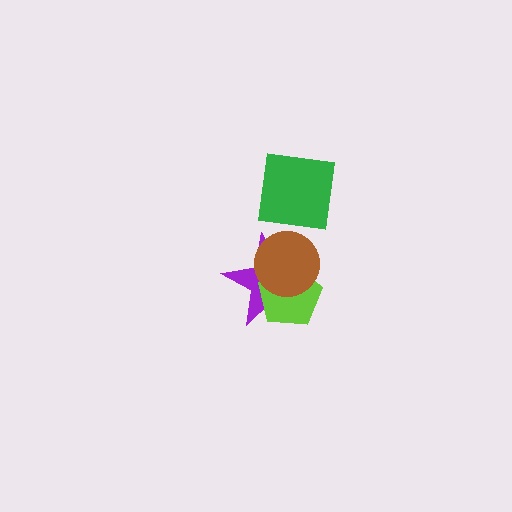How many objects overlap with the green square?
0 objects overlap with the green square.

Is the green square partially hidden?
No, no other shape covers it.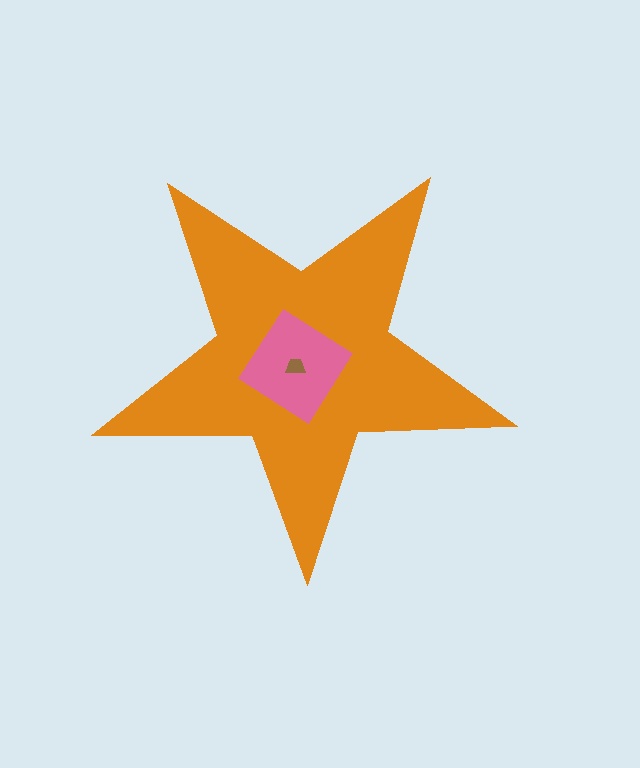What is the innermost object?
The brown trapezoid.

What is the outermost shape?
The orange star.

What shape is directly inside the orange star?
The pink diamond.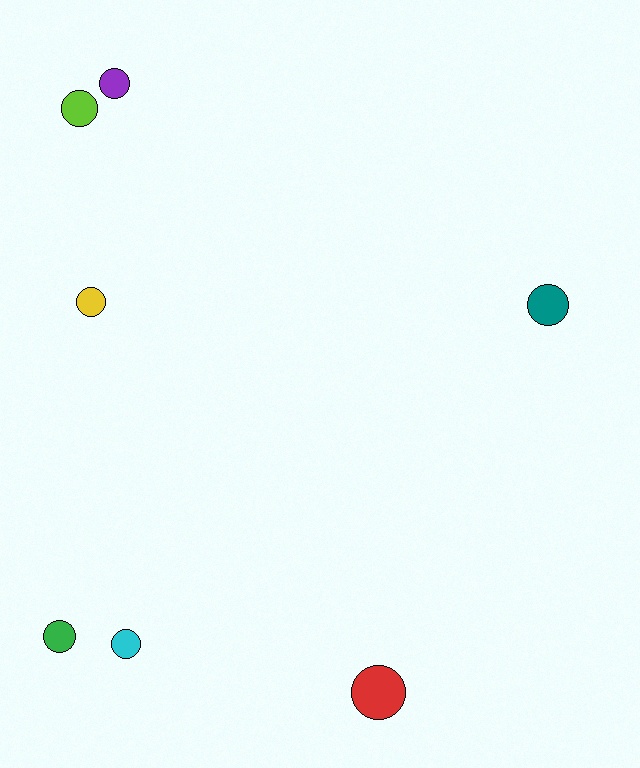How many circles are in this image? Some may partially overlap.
There are 7 circles.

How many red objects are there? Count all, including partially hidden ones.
There is 1 red object.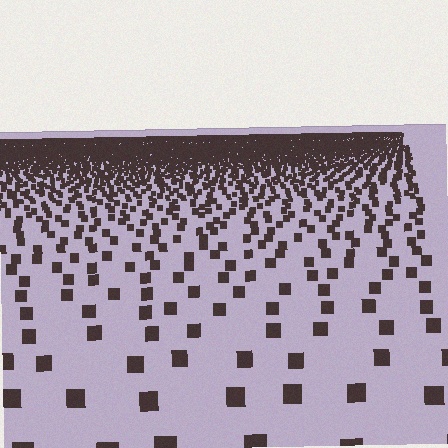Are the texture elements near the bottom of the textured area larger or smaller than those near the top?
Larger. Near the bottom, elements are closer to the viewer and appear at a bigger on-screen size.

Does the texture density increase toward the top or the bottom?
Density increases toward the top.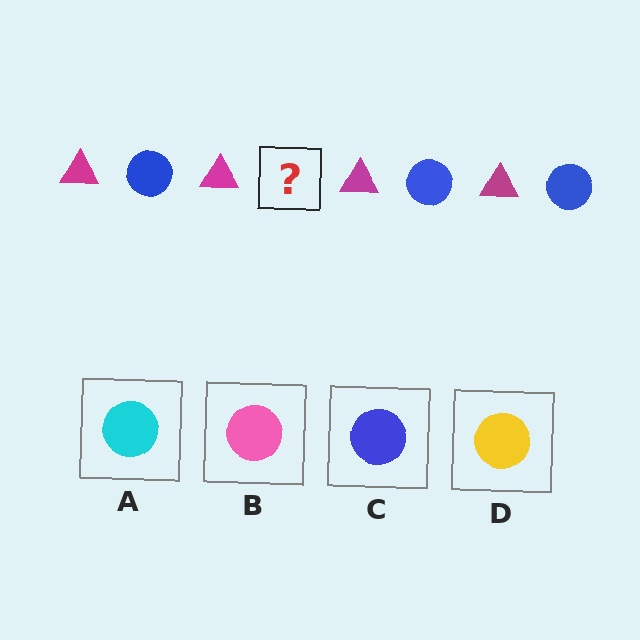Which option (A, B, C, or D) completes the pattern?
C.